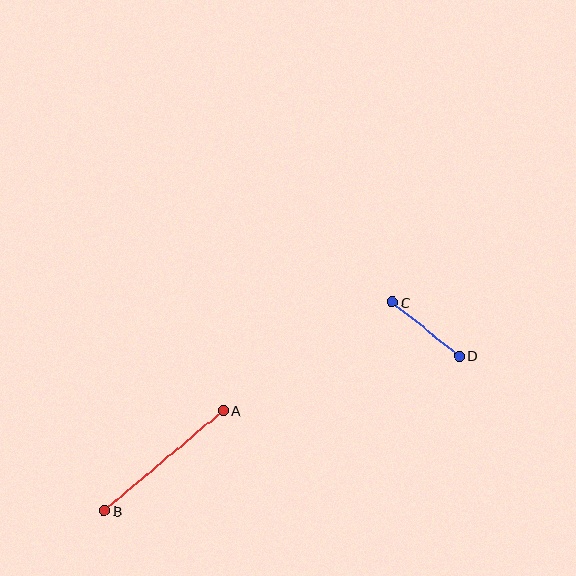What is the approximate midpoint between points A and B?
The midpoint is at approximately (164, 461) pixels.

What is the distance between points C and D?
The distance is approximately 86 pixels.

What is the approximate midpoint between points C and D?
The midpoint is at approximately (426, 329) pixels.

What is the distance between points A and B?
The distance is approximately 155 pixels.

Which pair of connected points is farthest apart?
Points A and B are farthest apart.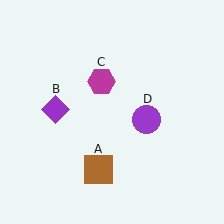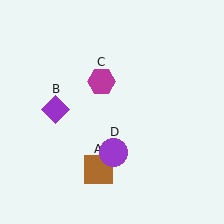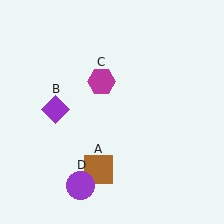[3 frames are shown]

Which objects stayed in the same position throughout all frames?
Brown square (object A) and purple diamond (object B) and magenta hexagon (object C) remained stationary.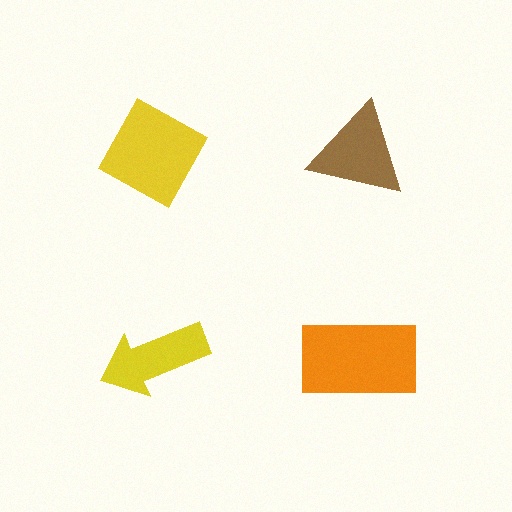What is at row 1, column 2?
A brown triangle.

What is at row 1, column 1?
A yellow diamond.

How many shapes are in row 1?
2 shapes.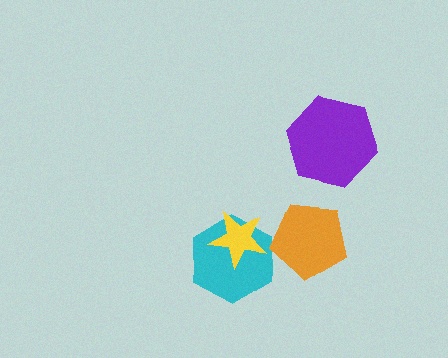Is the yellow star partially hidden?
No, no other shape covers it.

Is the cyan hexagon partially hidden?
Yes, it is partially covered by another shape.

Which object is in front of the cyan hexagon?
The yellow star is in front of the cyan hexagon.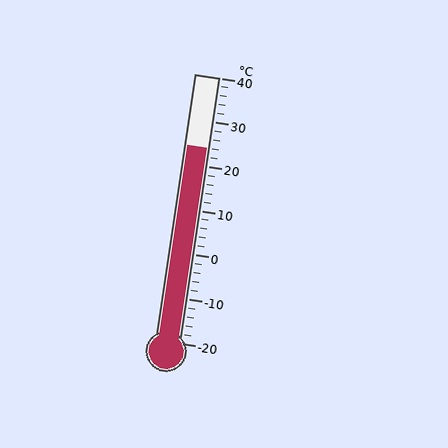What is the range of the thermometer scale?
The thermometer scale ranges from -20°C to 40°C.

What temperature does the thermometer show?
The thermometer shows approximately 24°C.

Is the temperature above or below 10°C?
The temperature is above 10°C.